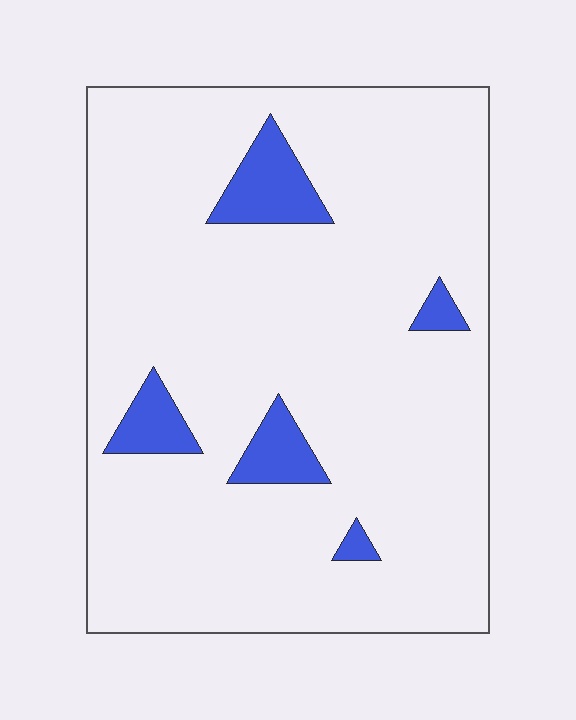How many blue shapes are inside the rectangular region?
5.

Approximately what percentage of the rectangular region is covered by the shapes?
Approximately 10%.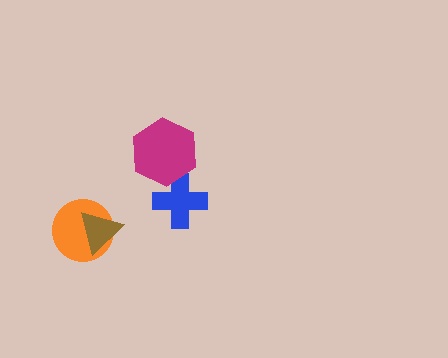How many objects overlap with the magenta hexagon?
1 object overlaps with the magenta hexagon.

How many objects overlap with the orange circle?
1 object overlaps with the orange circle.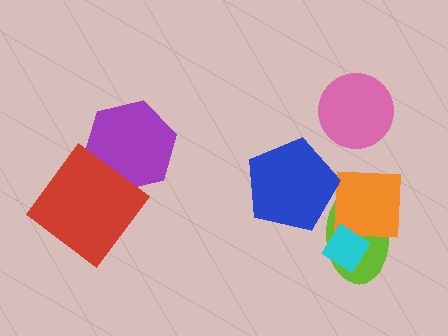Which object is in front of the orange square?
The cyan diamond is in front of the orange square.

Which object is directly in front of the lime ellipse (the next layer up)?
The orange square is directly in front of the lime ellipse.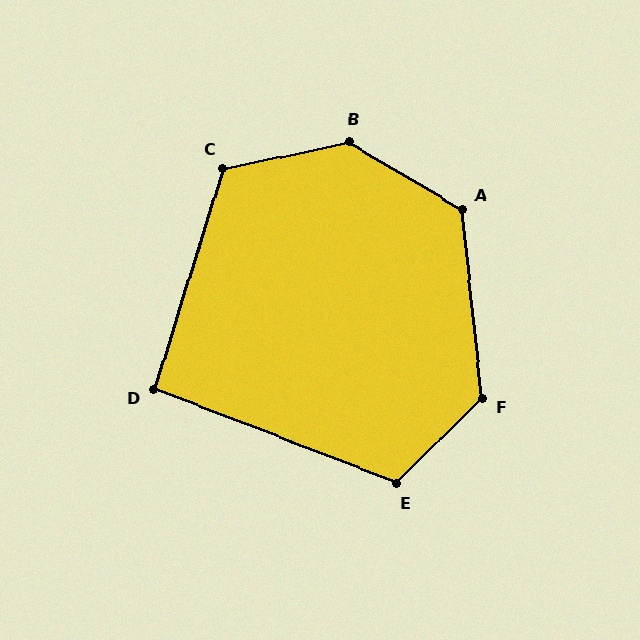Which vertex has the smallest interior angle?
D, at approximately 94 degrees.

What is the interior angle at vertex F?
Approximately 129 degrees (obtuse).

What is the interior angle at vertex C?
Approximately 119 degrees (obtuse).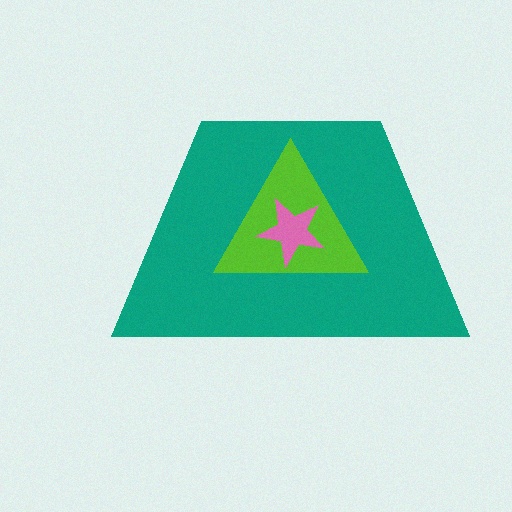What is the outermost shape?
The teal trapezoid.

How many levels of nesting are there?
3.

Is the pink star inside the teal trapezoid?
Yes.